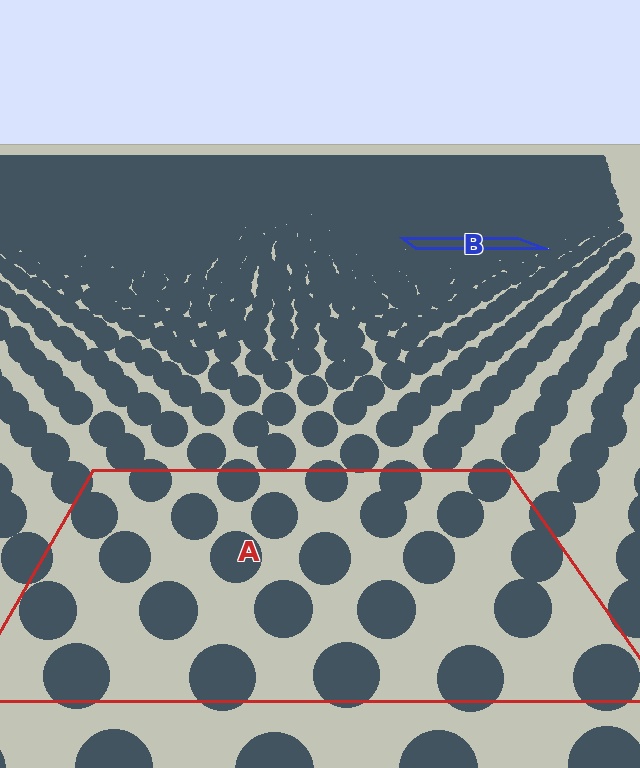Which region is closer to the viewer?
Region A is closer. The texture elements there are larger and more spread out.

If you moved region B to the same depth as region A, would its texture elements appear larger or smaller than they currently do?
They would appear larger. At a closer depth, the same texture elements are projected at a bigger on-screen size.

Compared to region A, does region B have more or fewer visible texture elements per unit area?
Region B has more texture elements per unit area — they are packed more densely because it is farther away.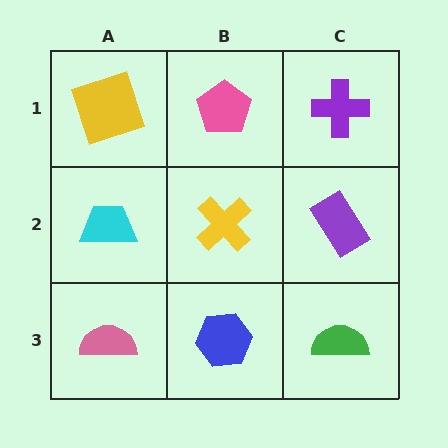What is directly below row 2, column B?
A blue hexagon.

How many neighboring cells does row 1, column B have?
3.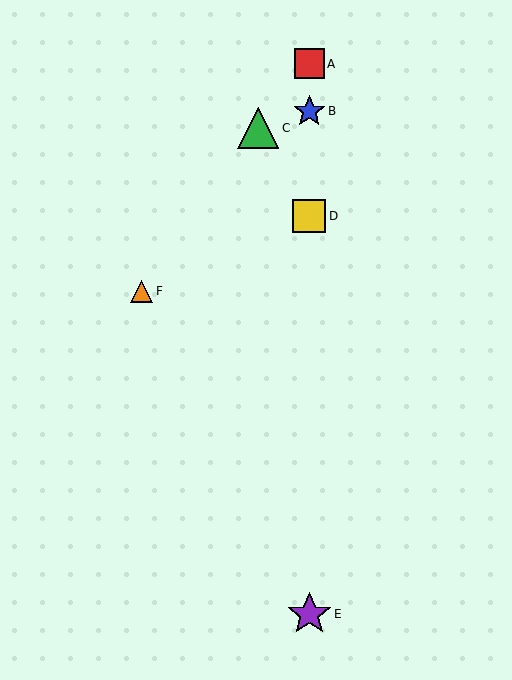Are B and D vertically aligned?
Yes, both are at x≈309.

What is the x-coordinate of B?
Object B is at x≈309.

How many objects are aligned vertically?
4 objects (A, B, D, E) are aligned vertically.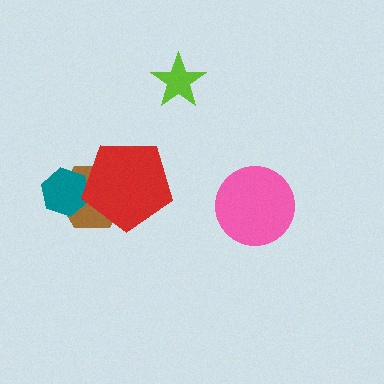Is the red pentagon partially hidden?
No, no other shape covers it.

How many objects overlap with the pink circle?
0 objects overlap with the pink circle.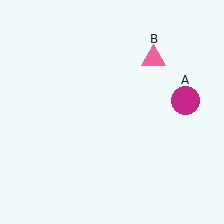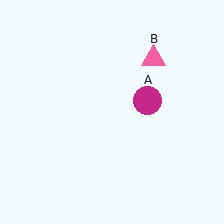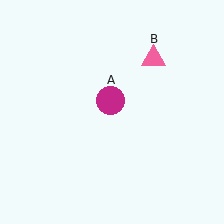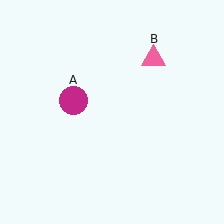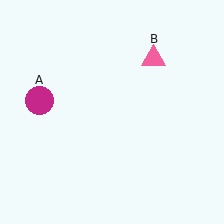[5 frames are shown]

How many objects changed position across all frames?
1 object changed position: magenta circle (object A).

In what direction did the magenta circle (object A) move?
The magenta circle (object A) moved left.